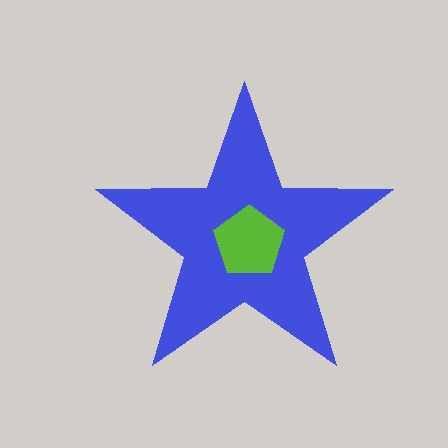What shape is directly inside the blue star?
The lime pentagon.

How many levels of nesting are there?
2.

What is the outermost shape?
The blue star.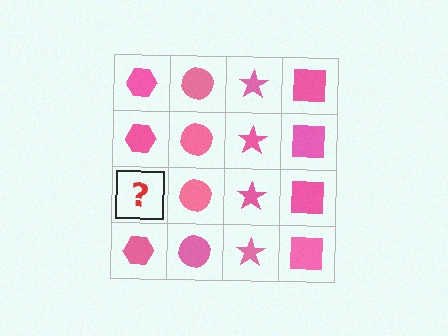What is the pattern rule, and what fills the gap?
The rule is that each column has a consistent shape. The gap should be filled with a pink hexagon.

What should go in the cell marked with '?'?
The missing cell should contain a pink hexagon.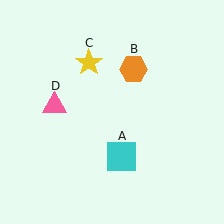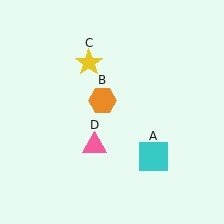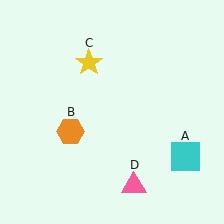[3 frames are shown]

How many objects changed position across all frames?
3 objects changed position: cyan square (object A), orange hexagon (object B), pink triangle (object D).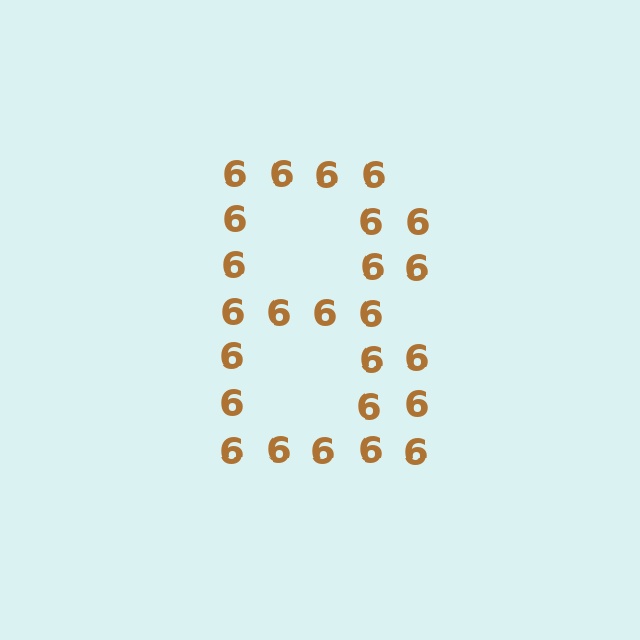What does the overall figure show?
The overall figure shows the letter B.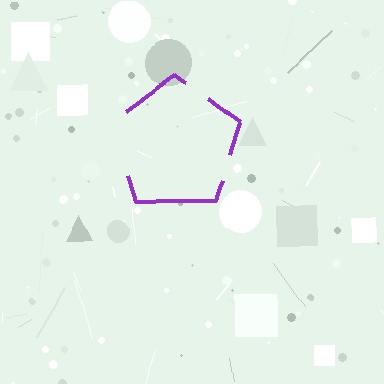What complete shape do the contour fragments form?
The contour fragments form a pentagon.